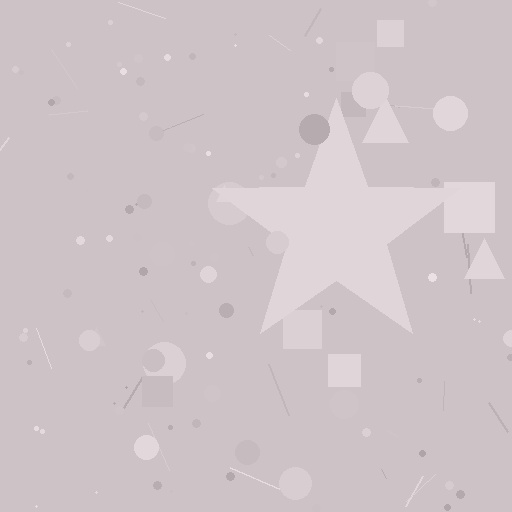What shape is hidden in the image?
A star is hidden in the image.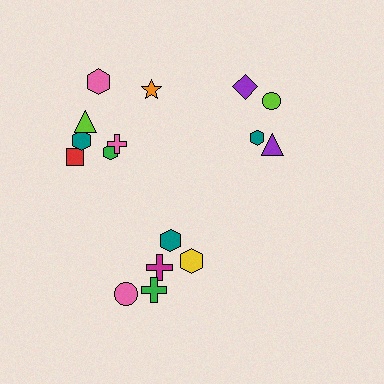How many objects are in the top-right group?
There are 4 objects.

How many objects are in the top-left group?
There are 8 objects.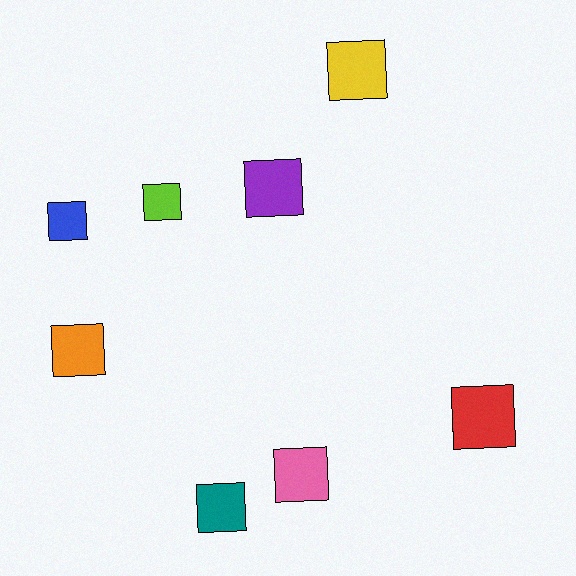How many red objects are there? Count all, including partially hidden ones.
There is 1 red object.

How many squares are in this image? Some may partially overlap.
There are 8 squares.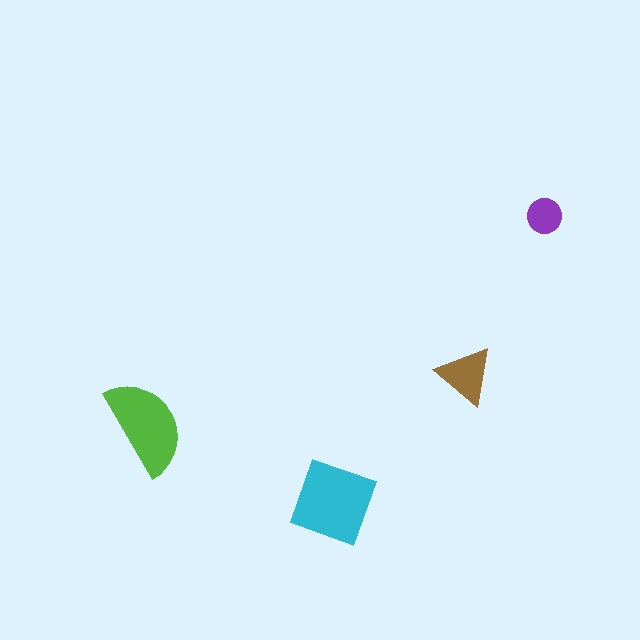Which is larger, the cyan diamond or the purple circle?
The cyan diamond.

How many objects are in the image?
There are 4 objects in the image.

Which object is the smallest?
The purple circle.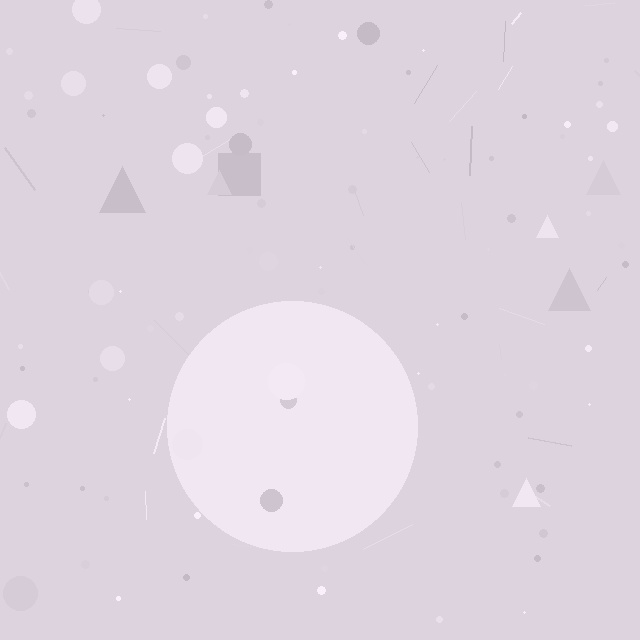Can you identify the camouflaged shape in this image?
The camouflaged shape is a circle.